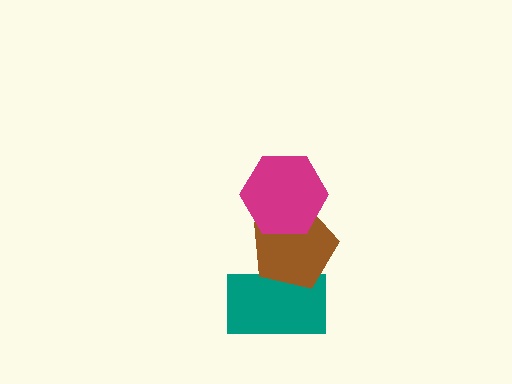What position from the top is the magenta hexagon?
The magenta hexagon is 1st from the top.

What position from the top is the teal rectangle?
The teal rectangle is 3rd from the top.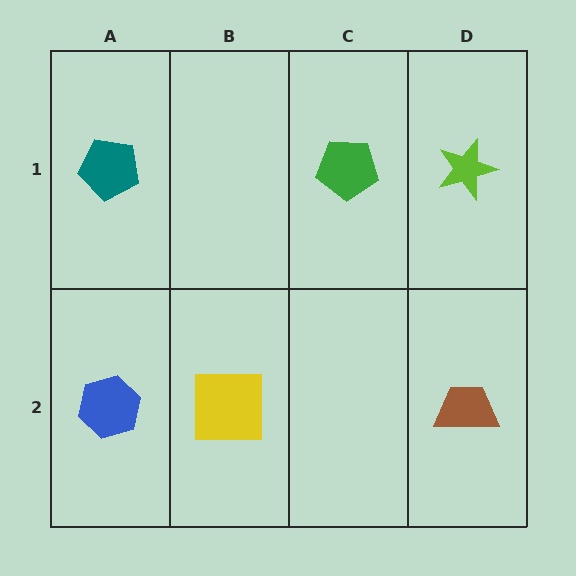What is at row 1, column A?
A teal pentagon.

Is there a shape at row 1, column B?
No, that cell is empty.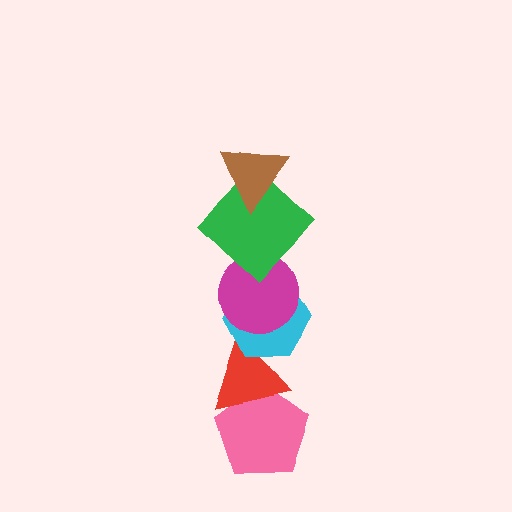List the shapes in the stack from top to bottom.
From top to bottom: the brown triangle, the green diamond, the magenta circle, the cyan hexagon, the red triangle, the pink pentagon.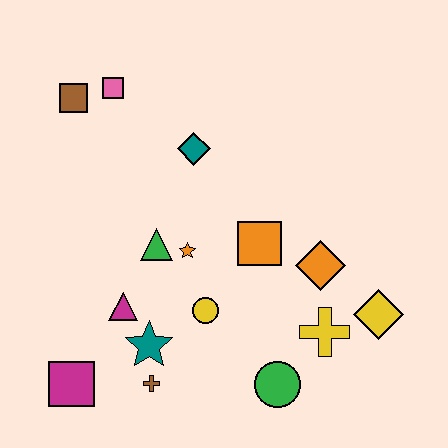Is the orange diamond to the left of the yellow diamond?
Yes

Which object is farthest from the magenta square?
The yellow diamond is farthest from the magenta square.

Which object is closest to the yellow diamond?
The yellow cross is closest to the yellow diamond.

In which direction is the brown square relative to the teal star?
The brown square is above the teal star.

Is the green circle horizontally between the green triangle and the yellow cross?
Yes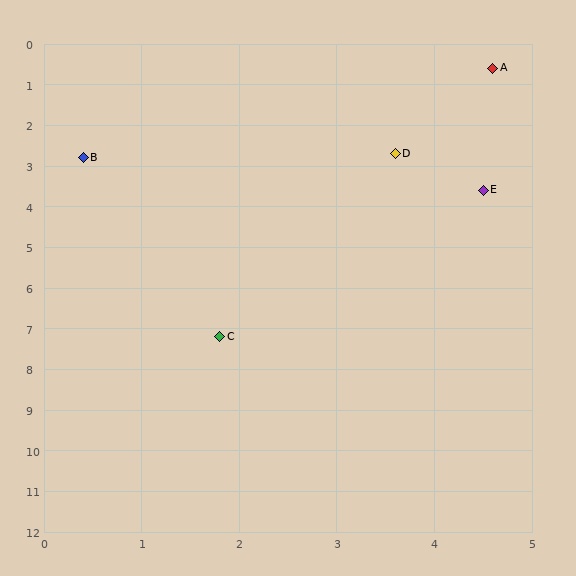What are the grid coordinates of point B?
Point B is at approximately (0.4, 2.8).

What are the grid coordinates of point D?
Point D is at approximately (3.6, 2.7).